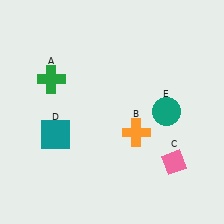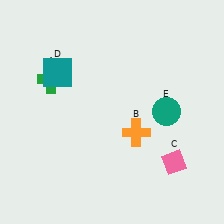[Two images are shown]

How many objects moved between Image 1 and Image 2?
1 object moved between the two images.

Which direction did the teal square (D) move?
The teal square (D) moved up.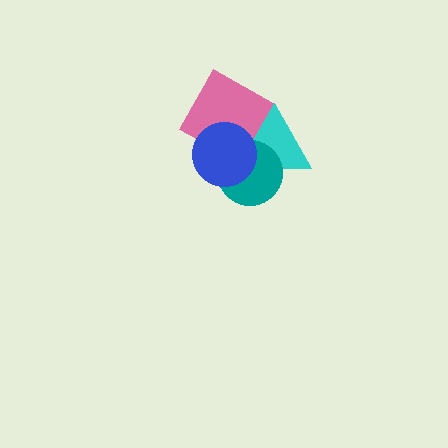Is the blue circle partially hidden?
No, no other shape covers it.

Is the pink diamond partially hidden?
Yes, it is partially covered by another shape.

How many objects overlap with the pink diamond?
3 objects overlap with the pink diamond.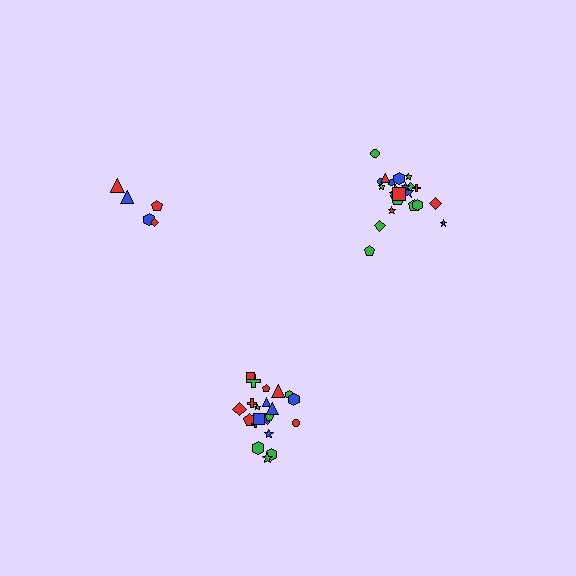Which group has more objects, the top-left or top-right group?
The top-right group.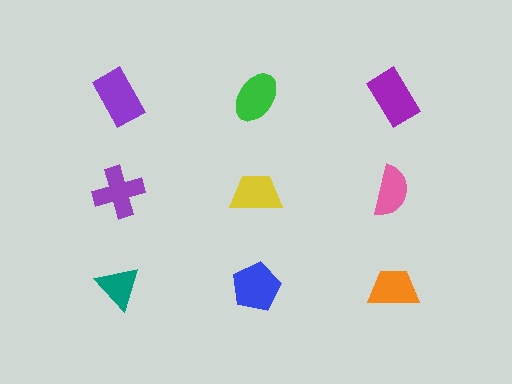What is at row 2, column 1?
A purple cross.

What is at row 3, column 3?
An orange trapezoid.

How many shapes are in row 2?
3 shapes.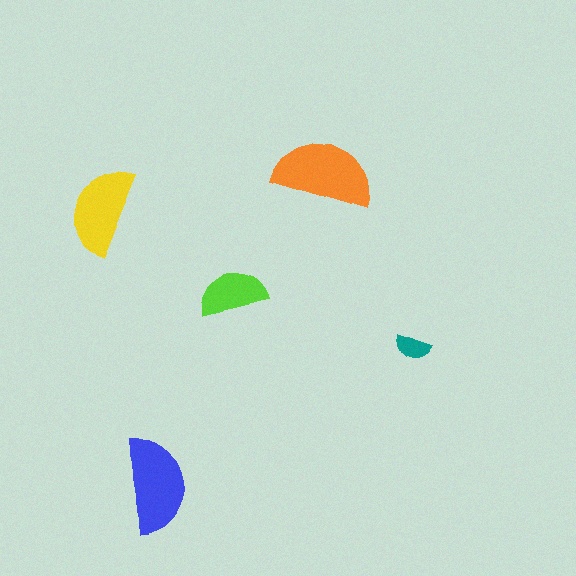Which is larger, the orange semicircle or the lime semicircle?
The orange one.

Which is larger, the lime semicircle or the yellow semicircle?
The yellow one.